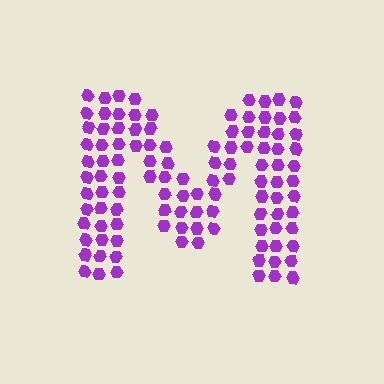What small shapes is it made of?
It is made of small hexagons.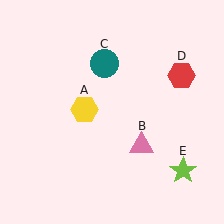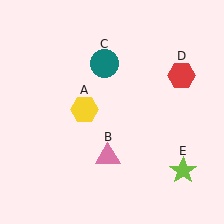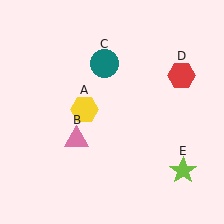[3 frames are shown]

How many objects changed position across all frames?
1 object changed position: pink triangle (object B).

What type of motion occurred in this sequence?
The pink triangle (object B) rotated clockwise around the center of the scene.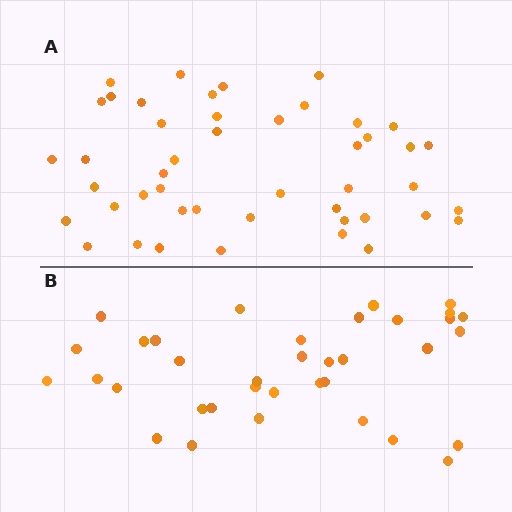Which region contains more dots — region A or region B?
Region A (the top region) has more dots.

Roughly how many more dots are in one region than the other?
Region A has roughly 10 or so more dots than region B.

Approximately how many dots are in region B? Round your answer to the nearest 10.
About 40 dots. (The exact count is 36, which rounds to 40.)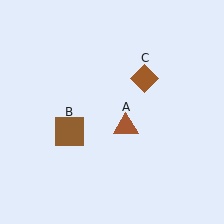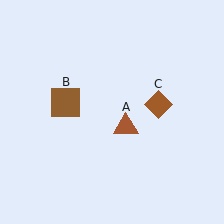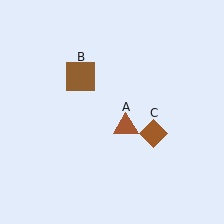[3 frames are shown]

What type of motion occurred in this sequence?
The brown square (object B), brown diamond (object C) rotated clockwise around the center of the scene.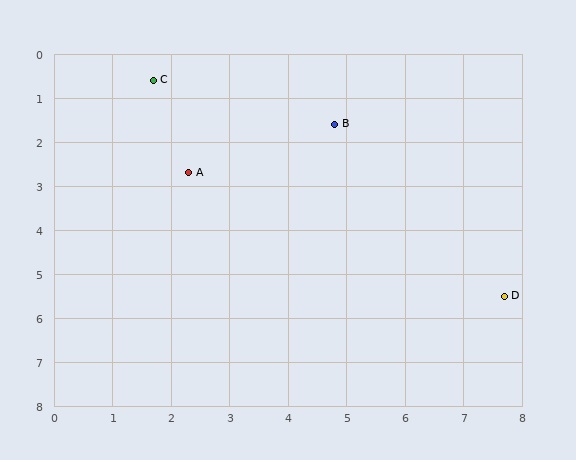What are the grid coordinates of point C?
Point C is at approximately (1.7, 0.6).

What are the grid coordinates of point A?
Point A is at approximately (2.3, 2.7).